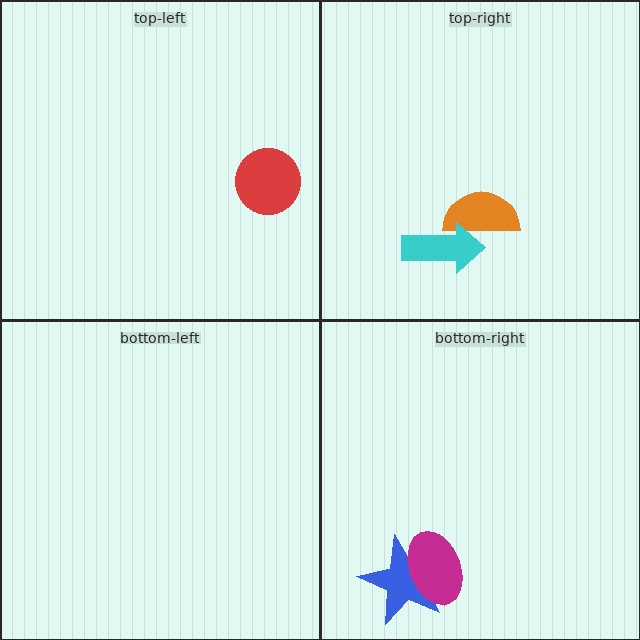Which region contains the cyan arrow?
The top-right region.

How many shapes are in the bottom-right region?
2.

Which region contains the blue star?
The bottom-right region.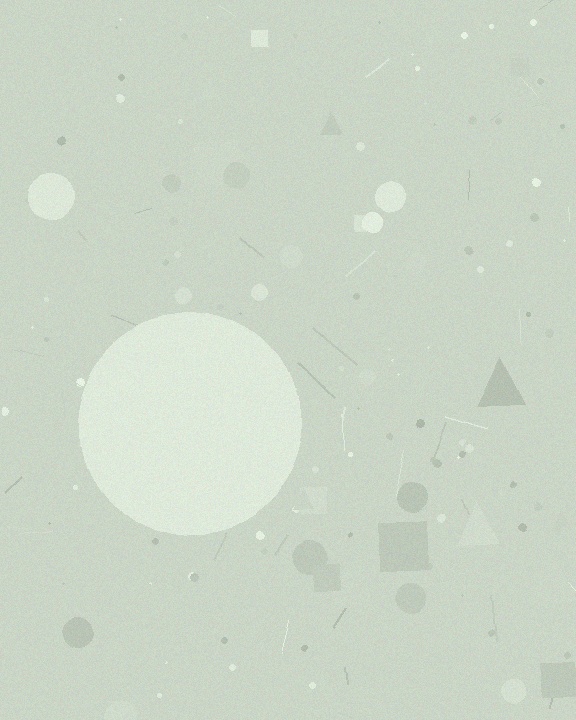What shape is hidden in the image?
A circle is hidden in the image.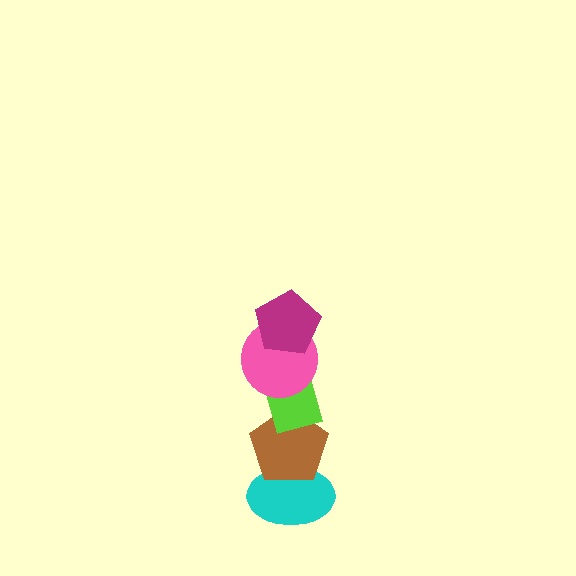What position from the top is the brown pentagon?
The brown pentagon is 4th from the top.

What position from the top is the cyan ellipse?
The cyan ellipse is 5th from the top.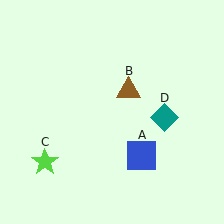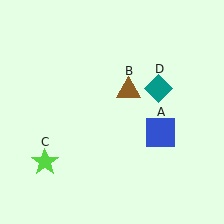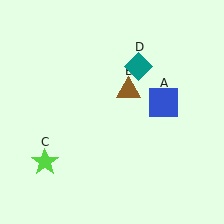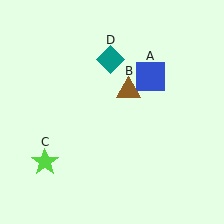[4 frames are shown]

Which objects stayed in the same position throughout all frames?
Brown triangle (object B) and lime star (object C) remained stationary.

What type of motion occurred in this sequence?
The blue square (object A), teal diamond (object D) rotated counterclockwise around the center of the scene.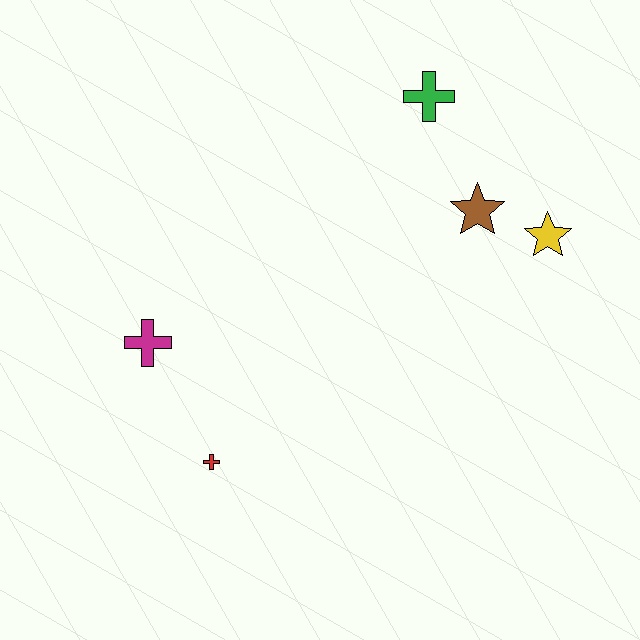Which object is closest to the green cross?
The brown star is closest to the green cross.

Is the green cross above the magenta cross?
Yes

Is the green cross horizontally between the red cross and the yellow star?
Yes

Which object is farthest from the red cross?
The green cross is farthest from the red cross.